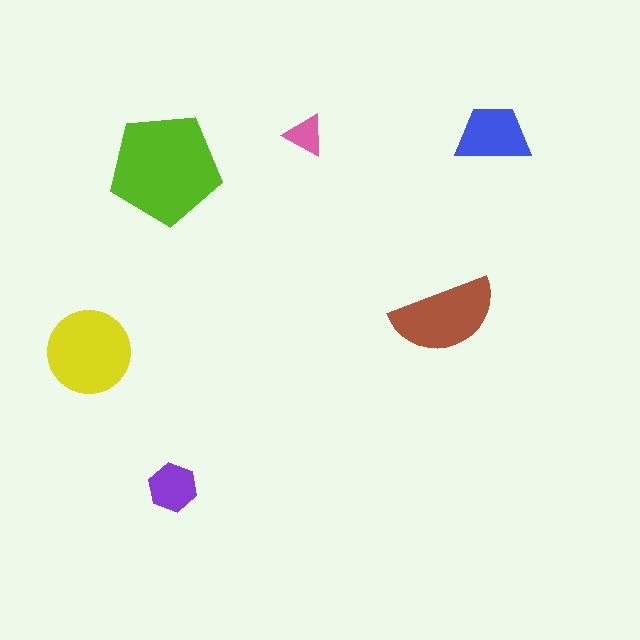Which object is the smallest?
The pink triangle.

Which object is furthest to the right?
The blue trapezoid is rightmost.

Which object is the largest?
The lime pentagon.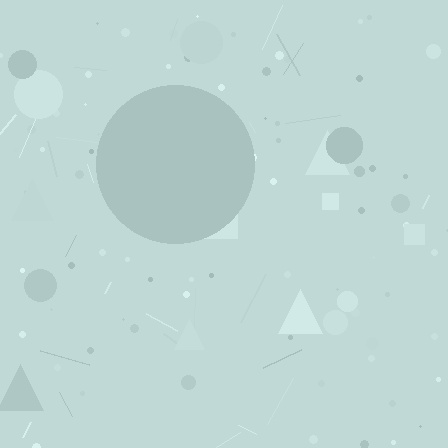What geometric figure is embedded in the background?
A circle is embedded in the background.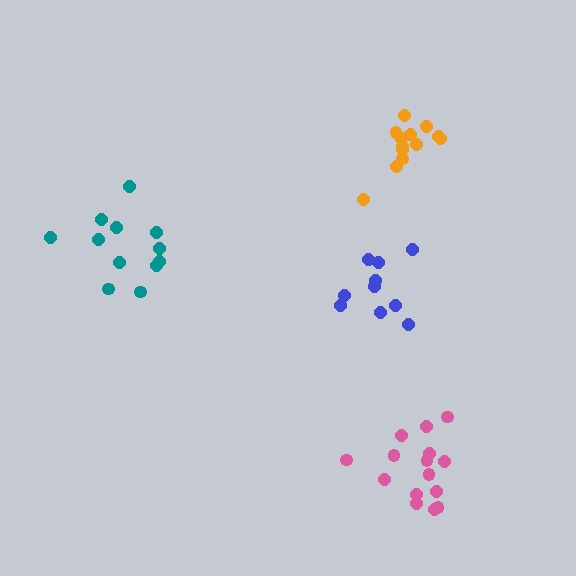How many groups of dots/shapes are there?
There are 4 groups.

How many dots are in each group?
Group 1: 10 dots, Group 2: 15 dots, Group 3: 12 dots, Group 4: 13 dots (50 total).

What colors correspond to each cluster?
The clusters are colored: blue, pink, teal, orange.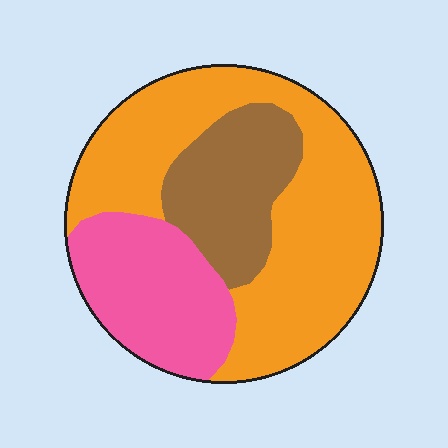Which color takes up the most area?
Orange, at roughly 55%.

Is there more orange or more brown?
Orange.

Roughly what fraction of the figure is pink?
Pink covers 25% of the figure.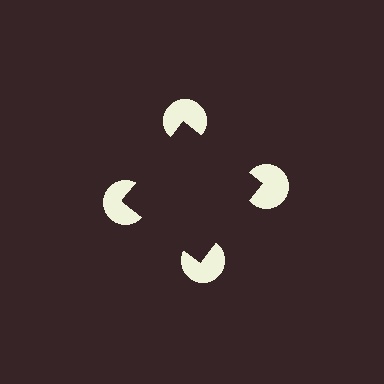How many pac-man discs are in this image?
There are 4 — one at each vertex of the illusory square.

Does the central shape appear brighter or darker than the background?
It typically appears slightly darker than the background, even though no actual brightness change is drawn.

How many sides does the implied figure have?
4 sides.